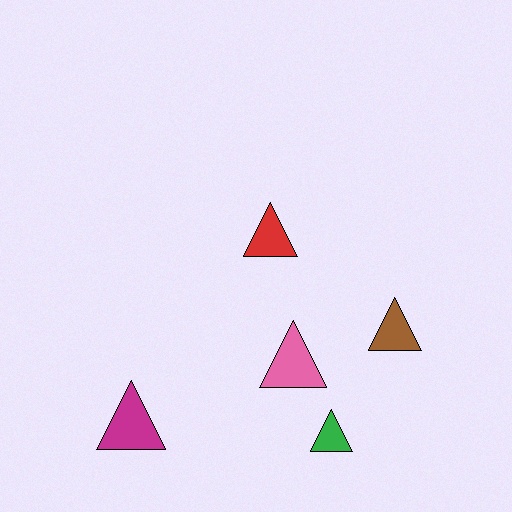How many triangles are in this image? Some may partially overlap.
There are 5 triangles.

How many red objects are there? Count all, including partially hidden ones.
There is 1 red object.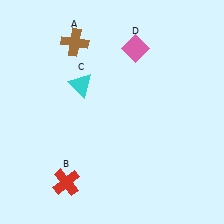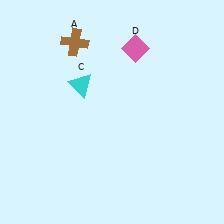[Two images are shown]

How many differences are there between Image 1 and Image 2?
There is 1 difference between the two images.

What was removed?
The red cross (B) was removed in Image 2.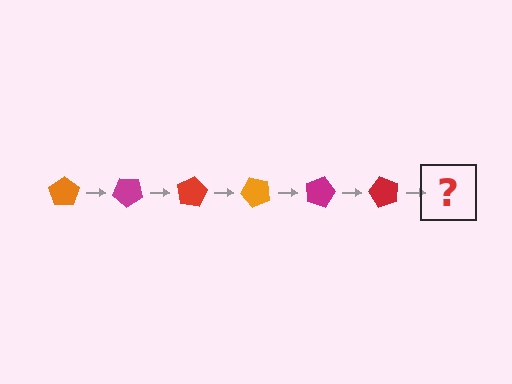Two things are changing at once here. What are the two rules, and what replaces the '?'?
The two rules are that it rotates 40 degrees each step and the color cycles through orange, magenta, and red. The '?' should be an orange pentagon, rotated 240 degrees from the start.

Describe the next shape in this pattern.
It should be an orange pentagon, rotated 240 degrees from the start.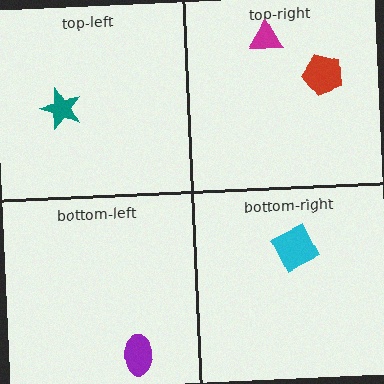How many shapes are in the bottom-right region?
1.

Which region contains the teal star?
The top-left region.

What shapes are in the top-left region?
The teal star.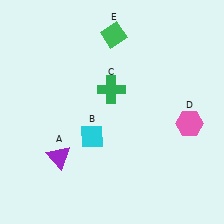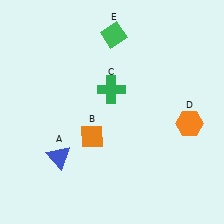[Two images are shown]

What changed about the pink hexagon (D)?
In Image 1, D is pink. In Image 2, it changed to orange.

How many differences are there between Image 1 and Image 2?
There are 3 differences between the two images.